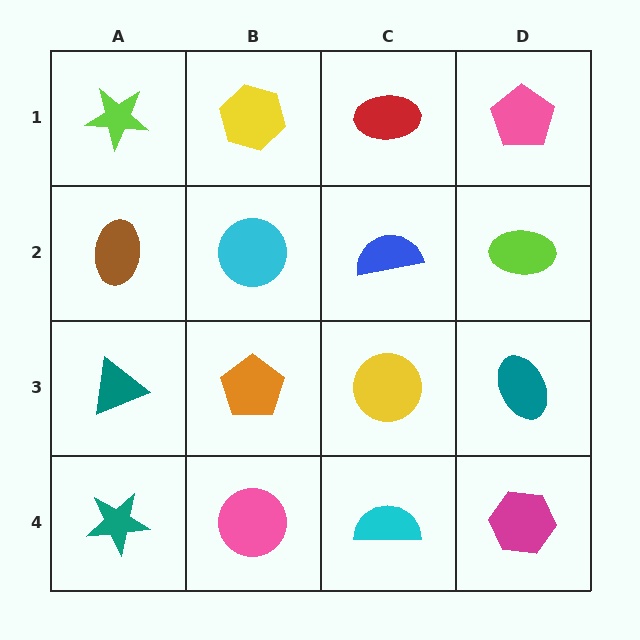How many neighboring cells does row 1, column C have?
3.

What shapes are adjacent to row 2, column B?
A yellow hexagon (row 1, column B), an orange pentagon (row 3, column B), a brown ellipse (row 2, column A), a blue semicircle (row 2, column C).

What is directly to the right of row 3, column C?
A teal ellipse.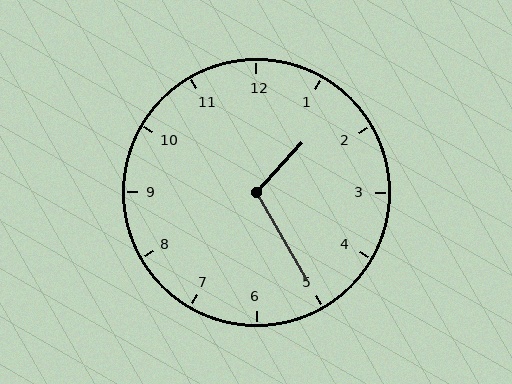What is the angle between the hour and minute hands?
Approximately 108 degrees.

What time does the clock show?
1:25.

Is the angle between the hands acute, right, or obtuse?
It is obtuse.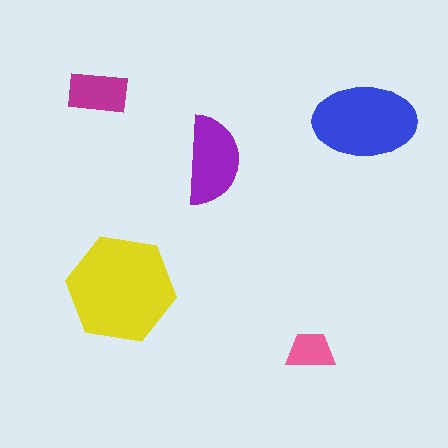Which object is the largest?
The yellow hexagon.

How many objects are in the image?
There are 5 objects in the image.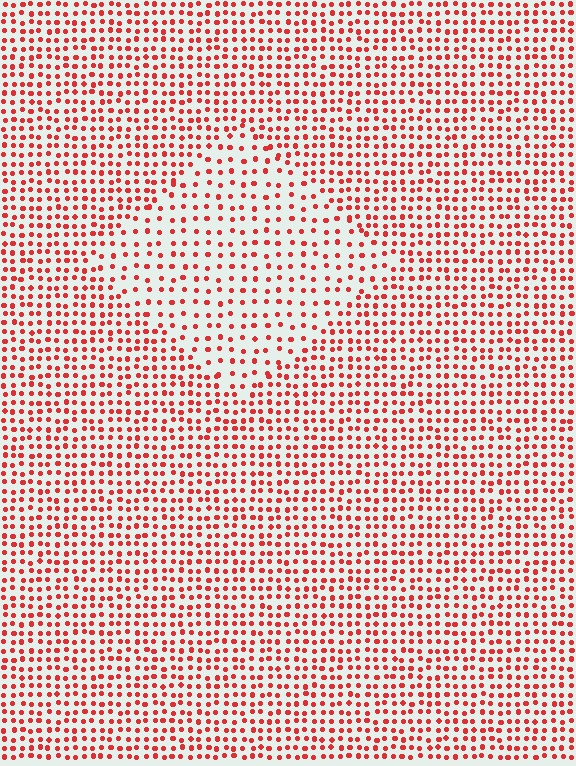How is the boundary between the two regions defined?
The boundary is defined by a change in element density (approximately 1.8x ratio). All elements are the same color, size, and shape.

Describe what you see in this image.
The image contains small red elements arranged at two different densities. A diamond-shaped region is visible where the elements are less densely packed than the surrounding area.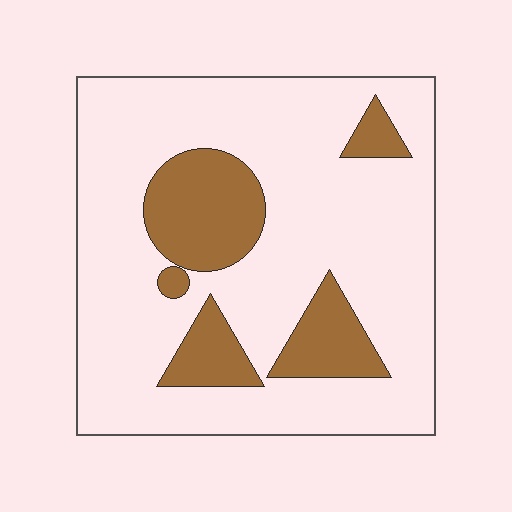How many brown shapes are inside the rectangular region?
5.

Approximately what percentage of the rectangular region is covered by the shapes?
Approximately 20%.